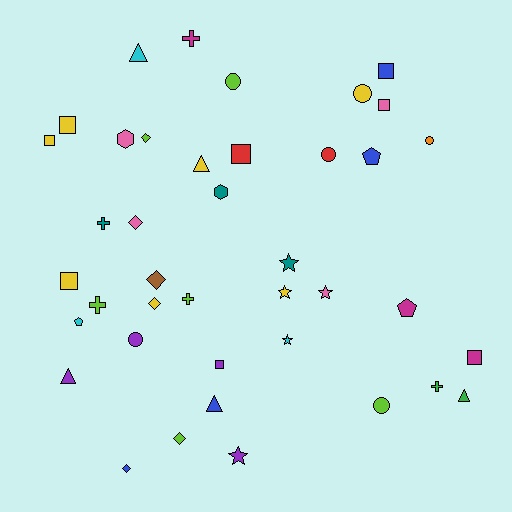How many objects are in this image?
There are 40 objects.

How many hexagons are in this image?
There are 2 hexagons.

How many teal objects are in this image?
There are 3 teal objects.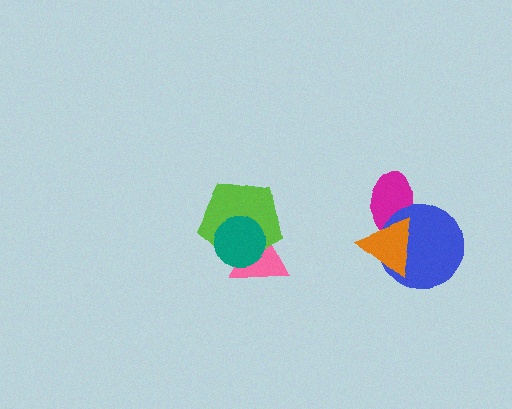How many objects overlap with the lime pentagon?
2 objects overlap with the lime pentagon.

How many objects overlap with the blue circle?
2 objects overlap with the blue circle.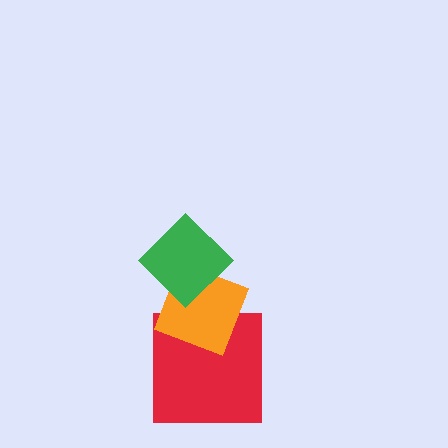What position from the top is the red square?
The red square is 3rd from the top.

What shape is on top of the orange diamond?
The green diamond is on top of the orange diamond.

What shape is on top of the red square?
The orange diamond is on top of the red square.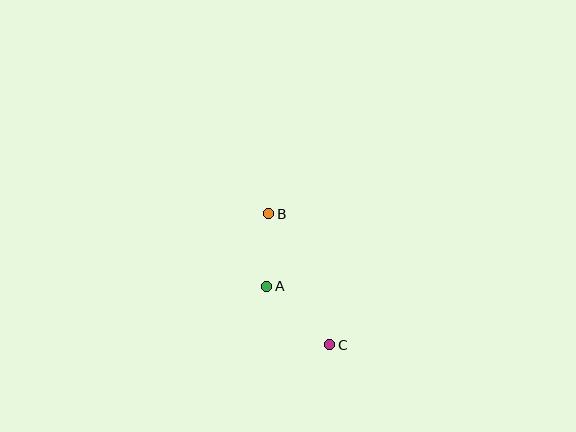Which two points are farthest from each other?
Points B and C are farthest from each other.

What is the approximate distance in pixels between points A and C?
The distance between A and C is approximately 86 pixels.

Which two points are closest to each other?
Points A and B are closest to each other.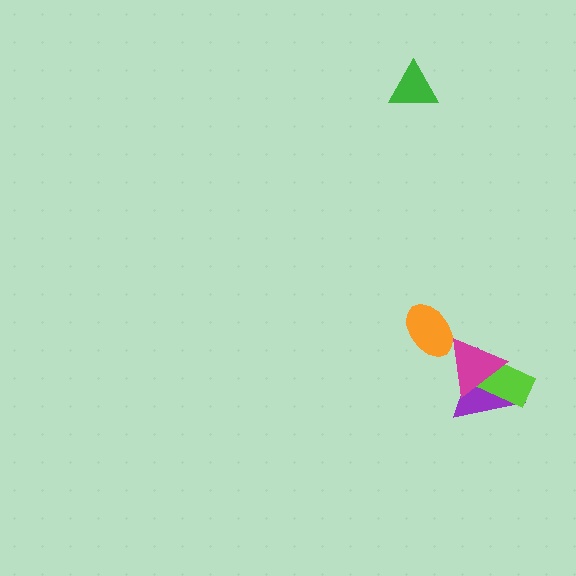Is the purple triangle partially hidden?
Yes, it is partially covered by another shape.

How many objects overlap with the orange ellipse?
1 object overlaps with the orange ellipse.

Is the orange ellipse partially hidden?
No, no other shape covers it.